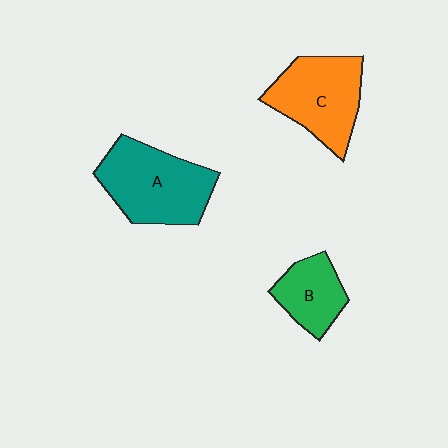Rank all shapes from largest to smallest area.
From largest to smallest: A (teal), C (orange), B (green).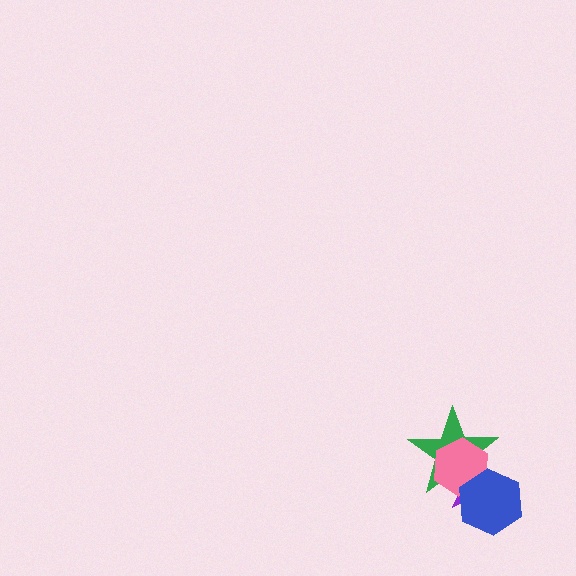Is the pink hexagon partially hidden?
Yes, it is partially covered by another shape.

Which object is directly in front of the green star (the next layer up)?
The purple star is directly in front of the green star.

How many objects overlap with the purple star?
3 objects overlap with the purple star.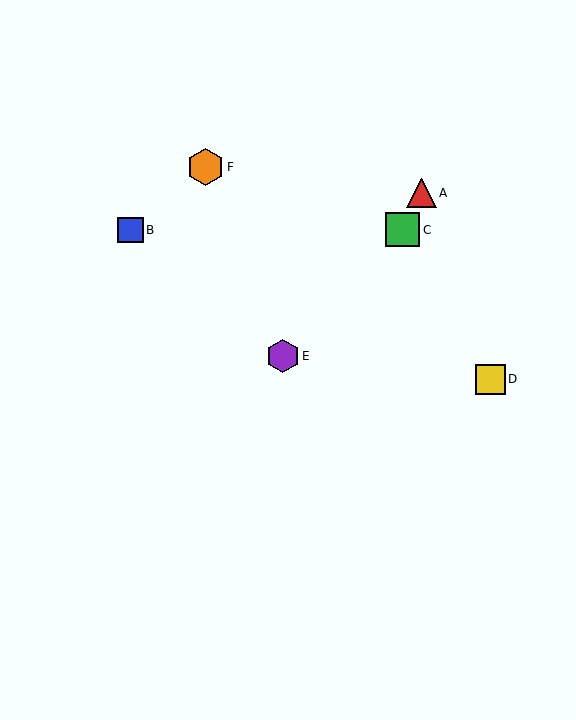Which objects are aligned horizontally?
Objects B, C are aligned horizontally.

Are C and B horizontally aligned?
Yes, both are at y≈230.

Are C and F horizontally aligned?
No, C is at y≈230 and F is at y≈167.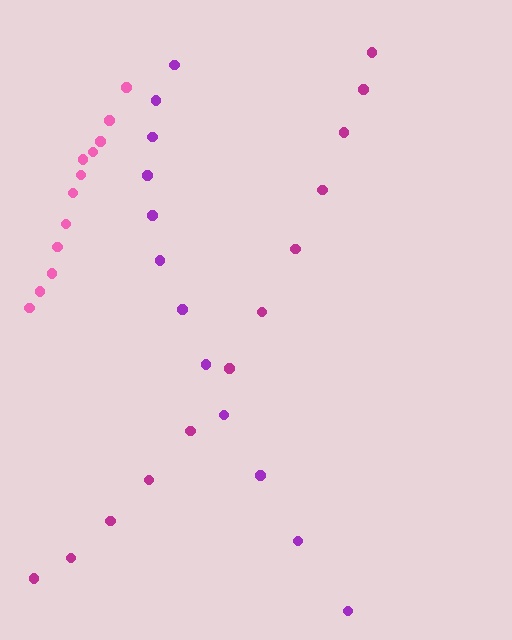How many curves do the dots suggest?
There are 3 distinct paths.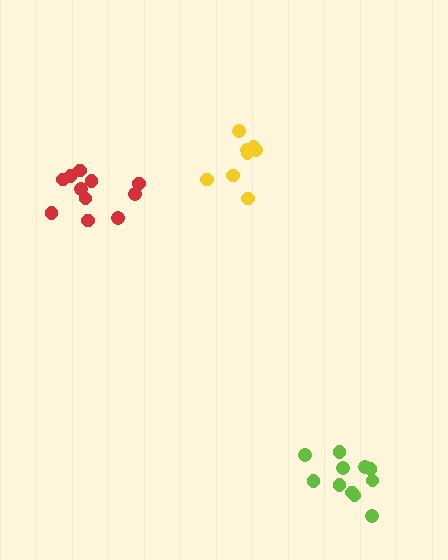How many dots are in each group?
Group 1: 11 dots, Group 2: 11 dots, Group 3: 9 dots (31 total).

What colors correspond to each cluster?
The clusters are colored: red, lime, yellow.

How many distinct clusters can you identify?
There are 3 distinct clusters.